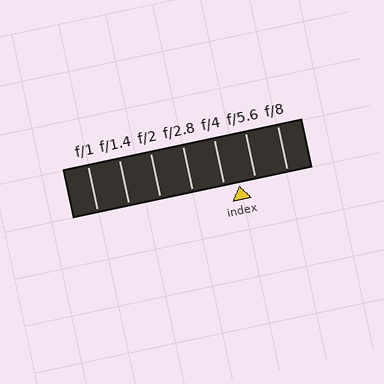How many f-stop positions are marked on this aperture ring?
There are 7 f-stop positions marked.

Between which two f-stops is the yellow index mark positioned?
The index mark is between f/4 and f/5.6.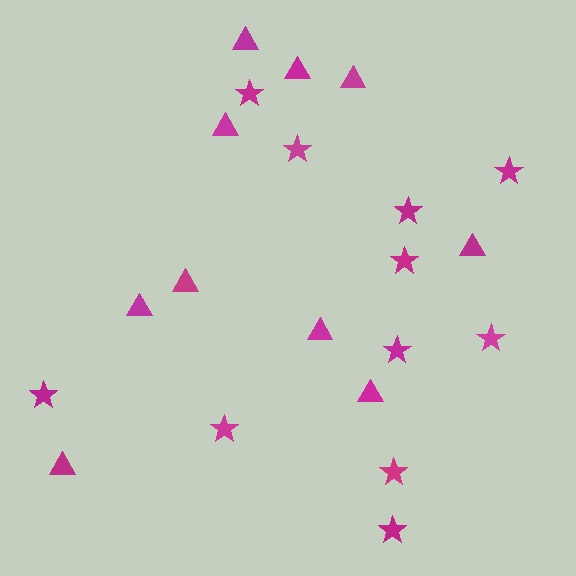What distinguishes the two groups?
There are 2 groups: one group of stars (11) and one group of triangles (10).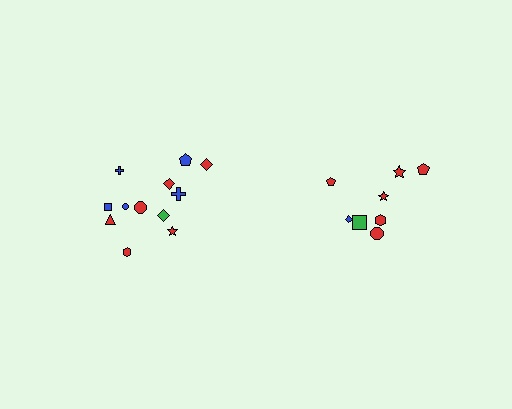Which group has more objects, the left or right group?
The left group.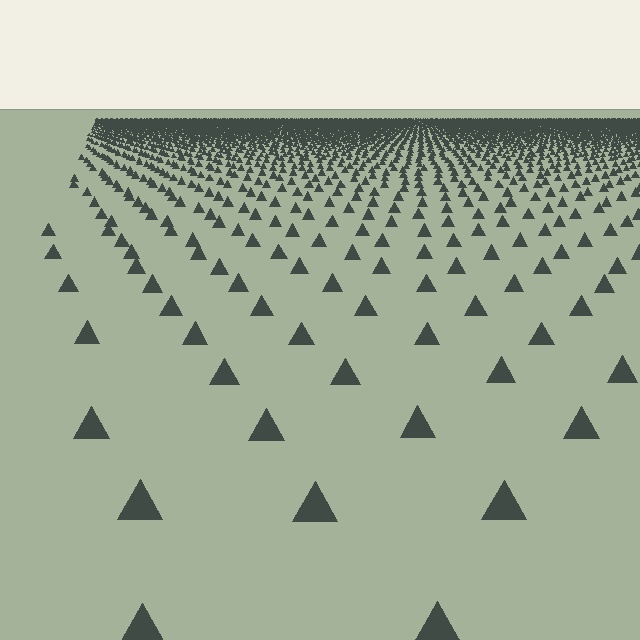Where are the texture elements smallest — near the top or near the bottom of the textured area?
Near the top.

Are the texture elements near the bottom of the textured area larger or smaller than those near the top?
Larger. Near the bottom, elements are closer to the viewer and appear at a bigger on-screen size.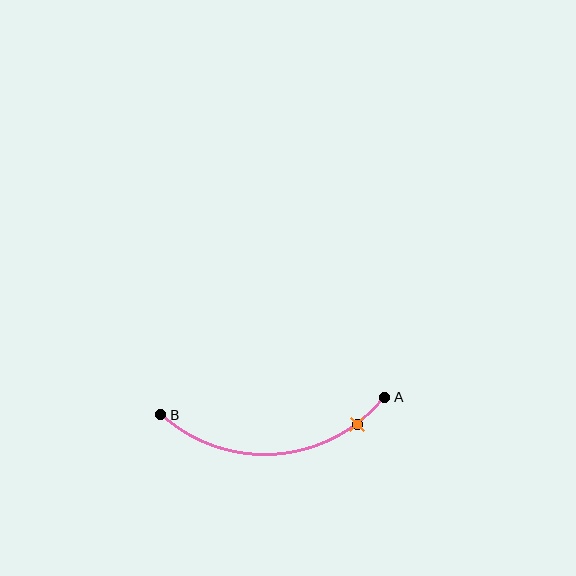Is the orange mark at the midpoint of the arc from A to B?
No. The orange mark lies on the arc but is closer to endpoint A. The arc midpoint would be at the point on the curve equidistant along the arc from both A and B.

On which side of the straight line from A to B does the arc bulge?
The arc bulges below the straight line connecting A and B.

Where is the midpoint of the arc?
The arc midpoint is the point on the curve farthest from the straight line joining A and B. It sits below that line.